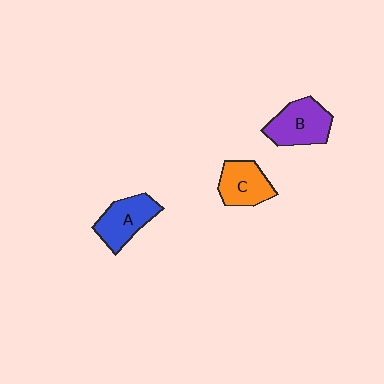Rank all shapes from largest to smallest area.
From largest to smallest: B (purple), A (blue), C (orange).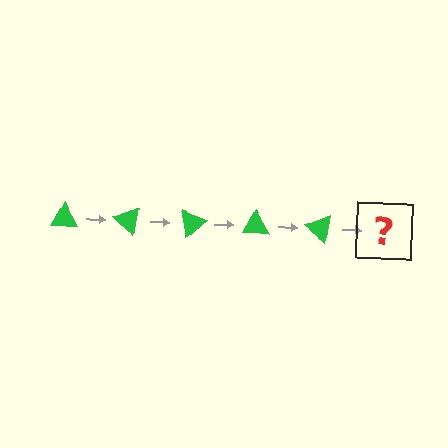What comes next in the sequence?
The next element should be a green triangle rotated 200 degrees.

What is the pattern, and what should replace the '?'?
The pattern is that the triangle rotates 40 degrees each step. The '?' should be a green triangle rotated 200 degrees.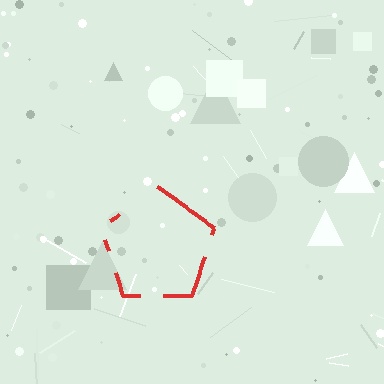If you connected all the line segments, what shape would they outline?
They would outline a pentagon.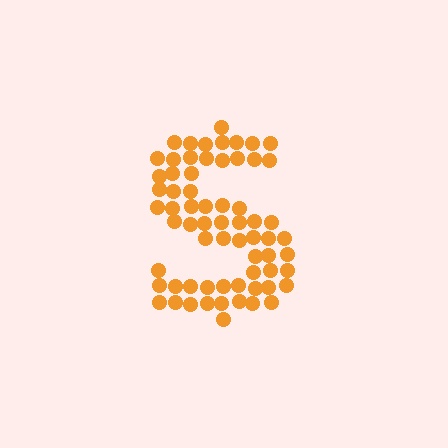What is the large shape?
The large shape is the letter S.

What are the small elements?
The small elements are circles.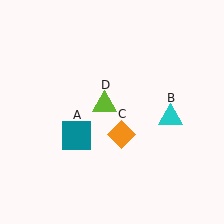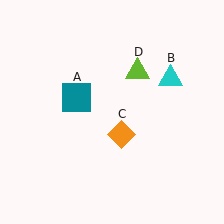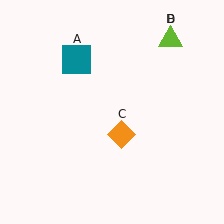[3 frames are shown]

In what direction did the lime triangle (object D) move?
The lime triangle (object D) moved up and to the right.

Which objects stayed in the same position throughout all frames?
Orange diamond (object C) remained stationary.